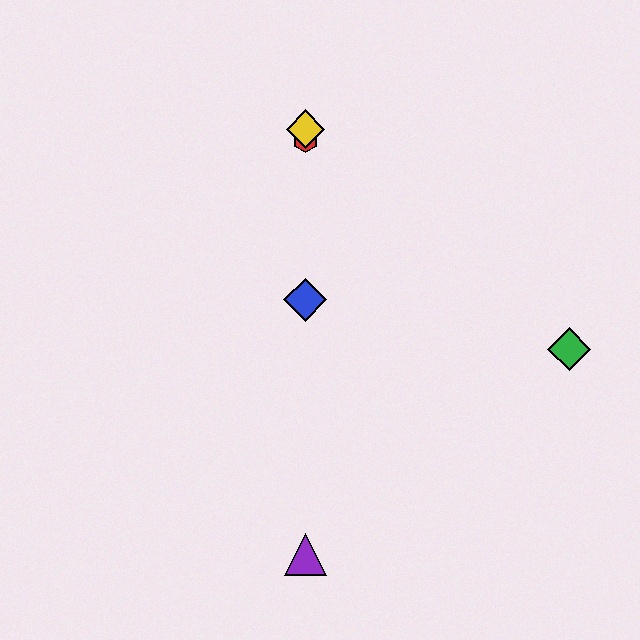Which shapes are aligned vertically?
The red hexagon, the blue diamond, the yellow diamond, the purple triangle are aligned vertically.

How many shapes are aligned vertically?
4 shapes (the red hexagon, the blue diamond, the yellow diamond, the purple triangle) are aligned vertically.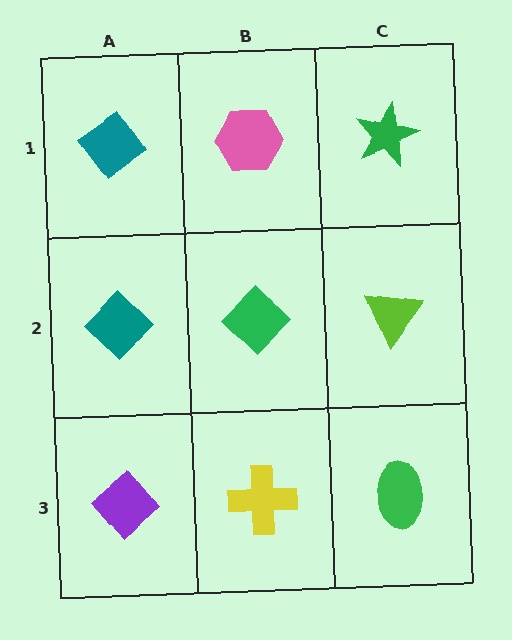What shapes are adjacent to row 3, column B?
A green diamond (row 2, column B), a purple diamond (row 3, column A), a green ellipse (row 3, column C).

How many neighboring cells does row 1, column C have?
2.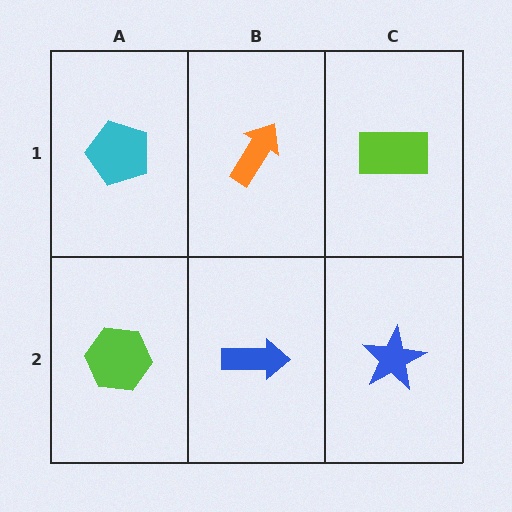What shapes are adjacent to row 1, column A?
A lime hexagon (row 2, column A), an orange arrow (row 1, column B).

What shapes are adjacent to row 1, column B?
A blue arrow (row 2, column B), a cyan pentagon (row 1, column A), a lime rectangle (row 1, column C).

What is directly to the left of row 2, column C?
A blue arrow.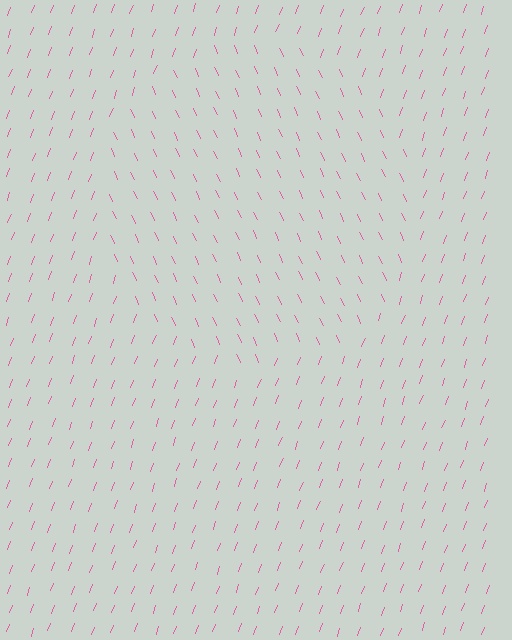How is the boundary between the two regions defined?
The boundary is defined purely by a change in line orientation (approximately 45 degrees difference). All lines are the same color and thickness.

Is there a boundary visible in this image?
Yes, there is a texture boundary formed by a change in line orientation.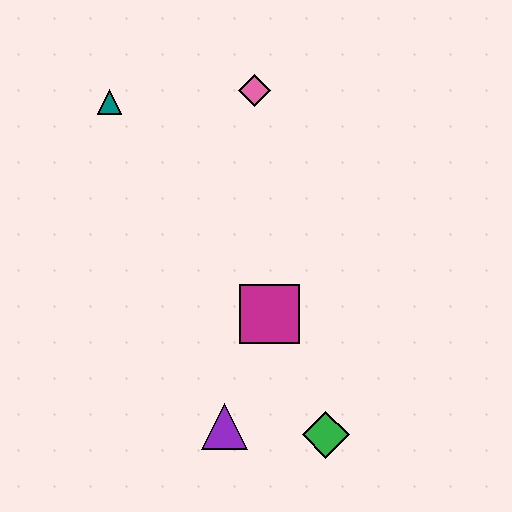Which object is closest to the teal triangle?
The pink diamond is closest to the teal triangle.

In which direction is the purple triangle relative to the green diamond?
The purple triangle is to the left of the green diamond.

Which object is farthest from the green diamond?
The teal triangle is farthest from the green diamond.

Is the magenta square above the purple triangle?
Yes